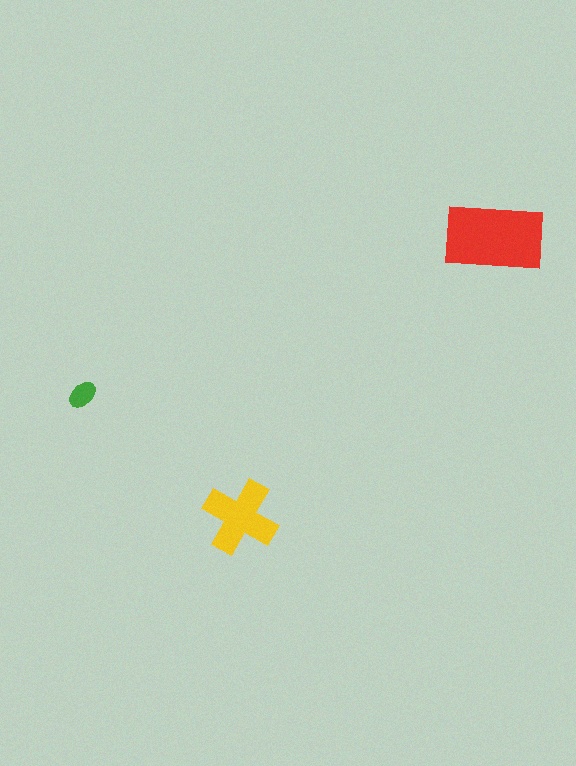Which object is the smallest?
The green ellipse.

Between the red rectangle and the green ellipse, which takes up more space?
The red rectangle.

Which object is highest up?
The red rectangle is topmost.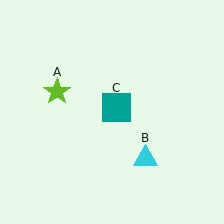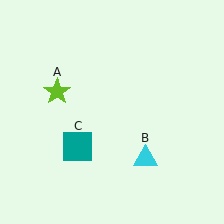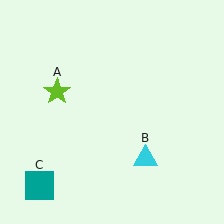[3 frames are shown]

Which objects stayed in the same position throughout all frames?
Lime star (object A) and cyan triangle (object B) remained stationary.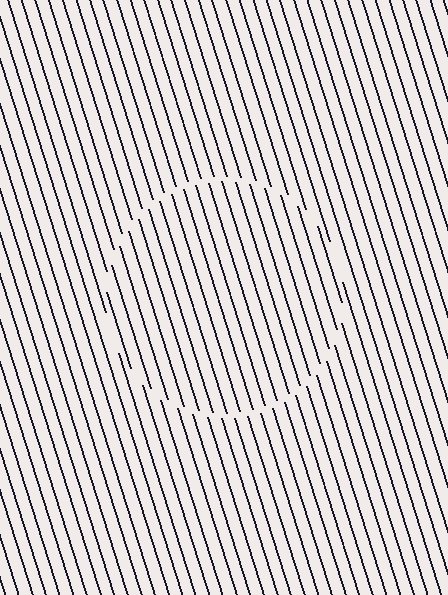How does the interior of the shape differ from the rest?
The interior of the shape contains the same grating, shifted by half a period — the contour is defined by the phase discontinuity where line-ends from the inner and outer gratings abut.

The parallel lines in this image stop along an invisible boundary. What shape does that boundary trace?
An illusory circle. The interior of the shape contains the same grating, shifted by half a period — the contour is defined by the phase discontinuity where line-ends from the inner and outer gratings abut.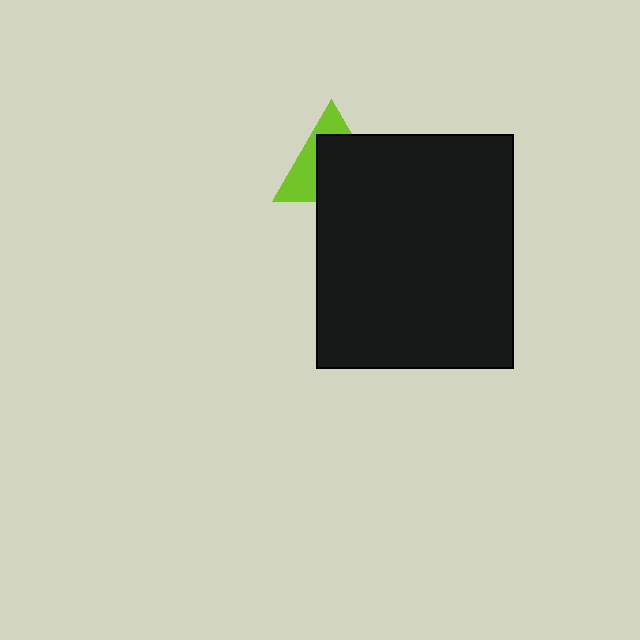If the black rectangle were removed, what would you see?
You would see the complete lime triangle.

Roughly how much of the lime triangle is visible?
A small part of it is visible (roughly 38%).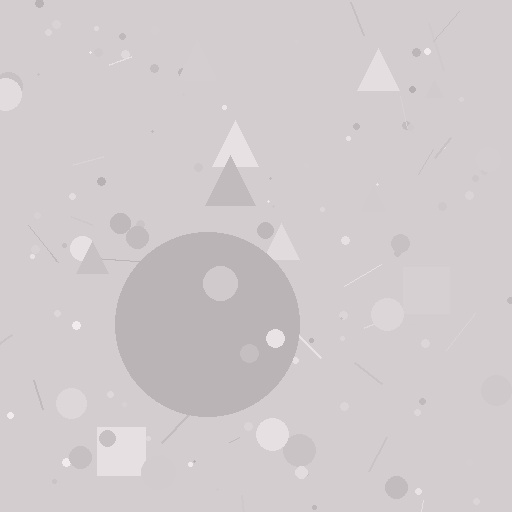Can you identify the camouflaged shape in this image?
The camouflaged shape is a circle.